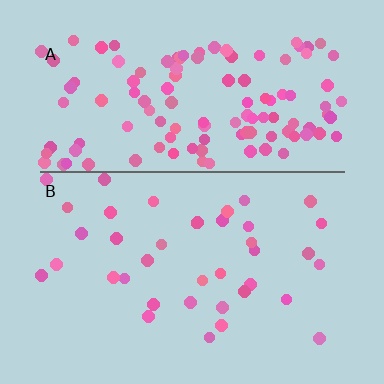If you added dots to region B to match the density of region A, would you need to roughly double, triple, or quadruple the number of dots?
Approximately triple.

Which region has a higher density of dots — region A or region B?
A (the top).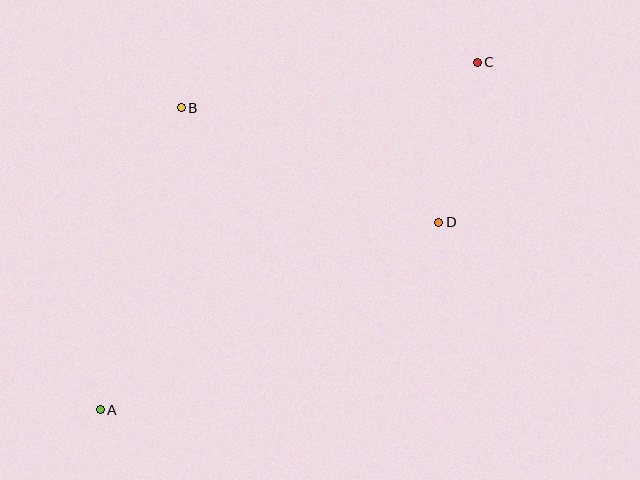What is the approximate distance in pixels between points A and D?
The distance between A and D is approximately 387 pixels.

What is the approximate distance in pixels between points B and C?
The distance between B and C is approximately 299 pixels.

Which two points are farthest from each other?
Points A and C are farthest from each other.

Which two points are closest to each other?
Points C and D are closest to each other.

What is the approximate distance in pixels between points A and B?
The distance between A and B is approximately 313 pixels.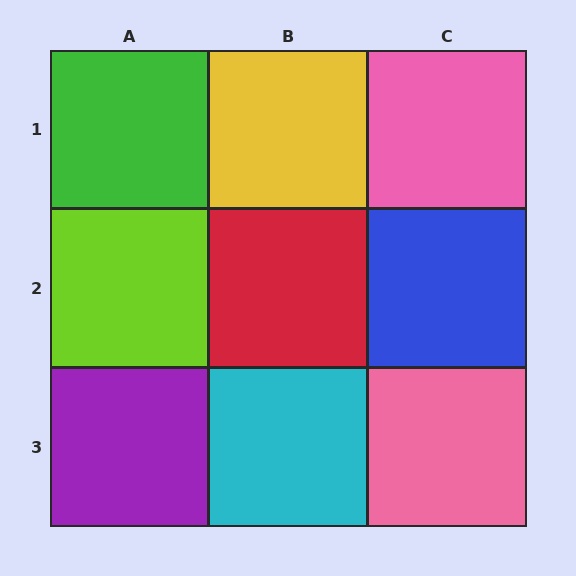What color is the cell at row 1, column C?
Pink.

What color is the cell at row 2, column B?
Red.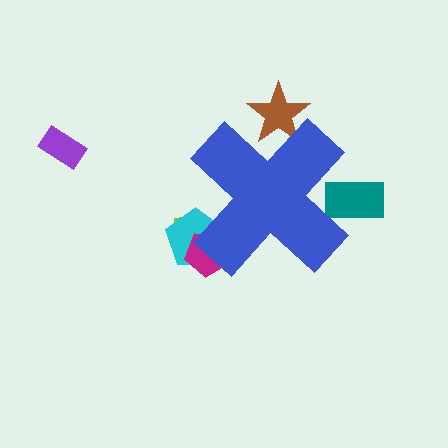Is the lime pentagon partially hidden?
Yes, the lime pentagon is partially hidden behind the blue cross.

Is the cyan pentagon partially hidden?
Yes, the cyan pentagon is partially hidden behind the blue cross.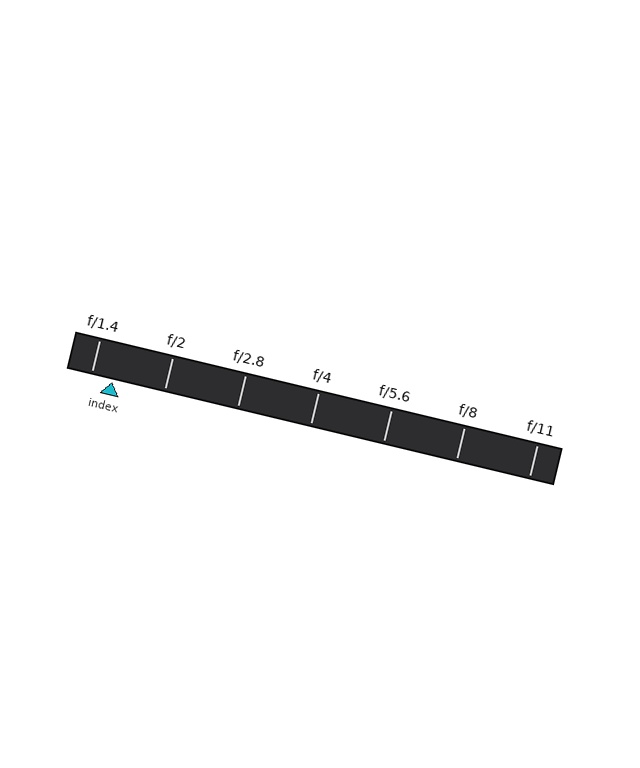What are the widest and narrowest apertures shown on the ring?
The widest aperture shown is f/1.4 and the narrowest is f/11.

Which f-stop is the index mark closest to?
The index mark is closest to f/1.4.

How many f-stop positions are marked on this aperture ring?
There are 7 f-stop positions marked.